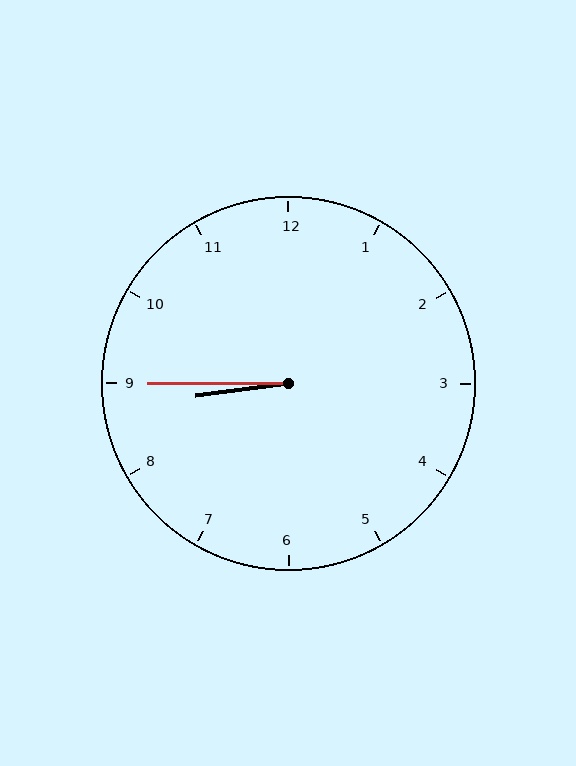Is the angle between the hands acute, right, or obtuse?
It is acute.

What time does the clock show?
8:45.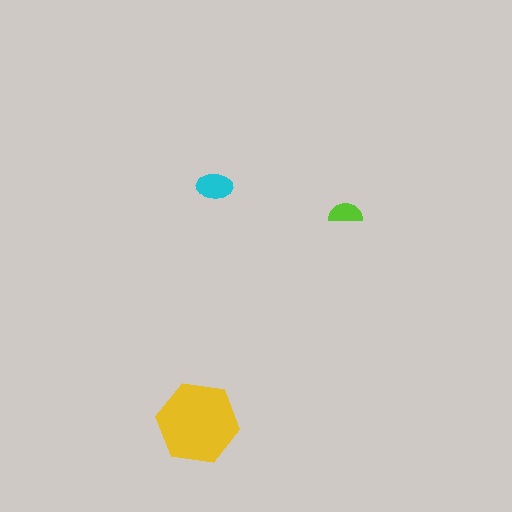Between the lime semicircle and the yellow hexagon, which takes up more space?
The yellow hexagon.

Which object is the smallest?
The lime semicircle.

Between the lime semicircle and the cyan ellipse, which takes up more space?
The cyan ellipse.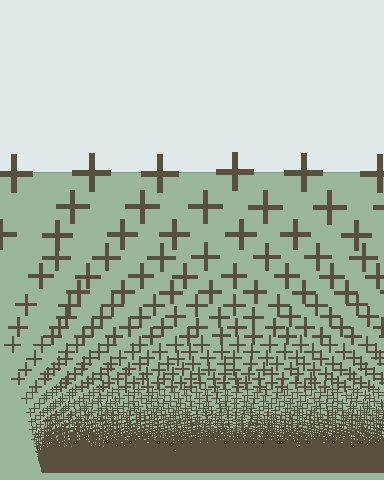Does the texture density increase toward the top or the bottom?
Density increases toward the bottom.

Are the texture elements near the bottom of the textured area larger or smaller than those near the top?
Smaller. The gradient is inverted — elements near the bottom are smaller and denser.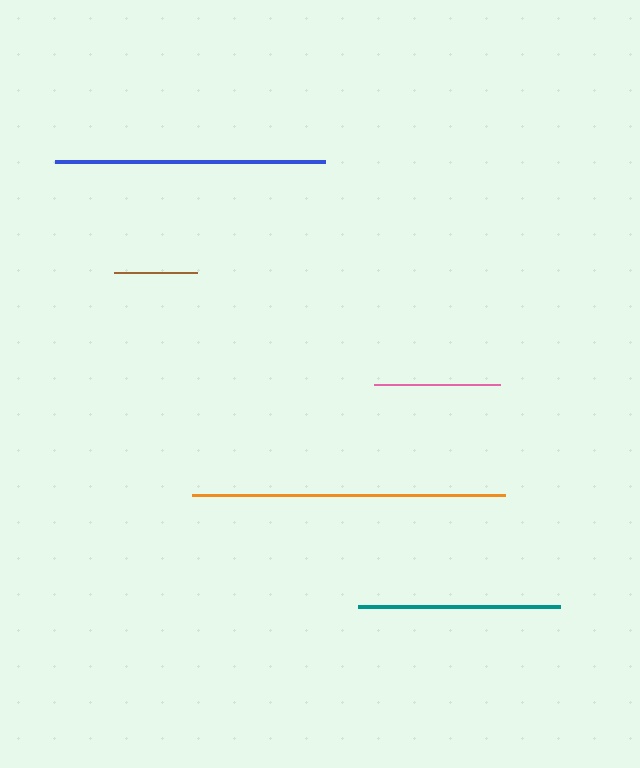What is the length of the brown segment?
The brown segment is approximately 83 pixels long.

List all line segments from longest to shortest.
From longest to shortest: orange, blue, teal, pink, brown.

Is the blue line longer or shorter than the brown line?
The blue line is longer than the brown line.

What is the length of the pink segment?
The pink segment is approximately 126 pixels long.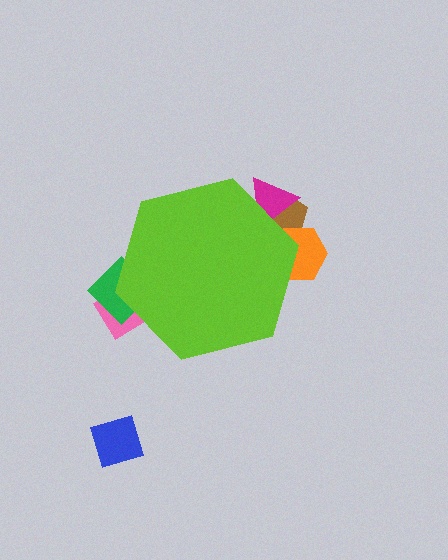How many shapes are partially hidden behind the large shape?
5 shapes are partially hidden.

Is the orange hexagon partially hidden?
Yes, the orange hexagon is partially hidden behind the lime hexagon.